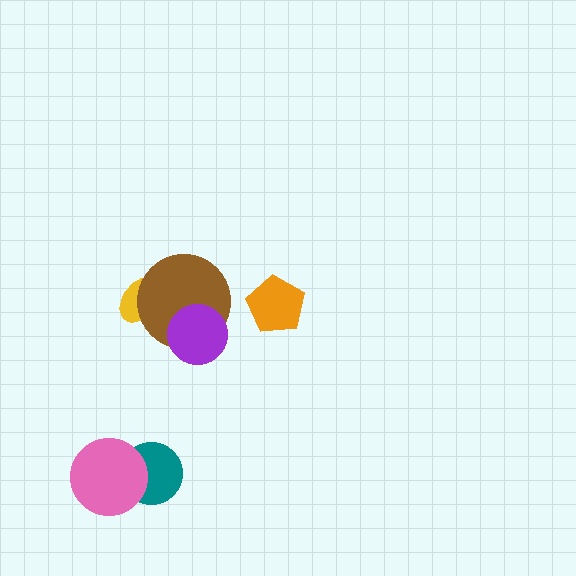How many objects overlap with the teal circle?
1 object overlaps with the teal circle.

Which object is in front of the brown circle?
The purple circle is in front of the brown circle.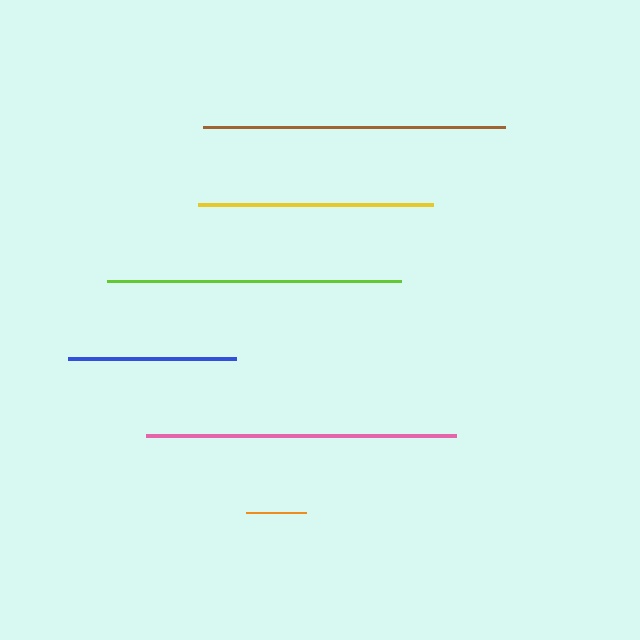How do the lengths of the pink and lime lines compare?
The pink and lime lines are approximately the same length.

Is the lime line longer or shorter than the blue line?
The lime line is longer than the blue line.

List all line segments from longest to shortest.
From longest to shortest: pink, brown, lime, yellow, blue, orange.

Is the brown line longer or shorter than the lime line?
The brown line is longer than the lime line.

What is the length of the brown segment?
The brown segment is approximately 302 pixels long.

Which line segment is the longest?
The pink line is the longest at approximately 310 pixels.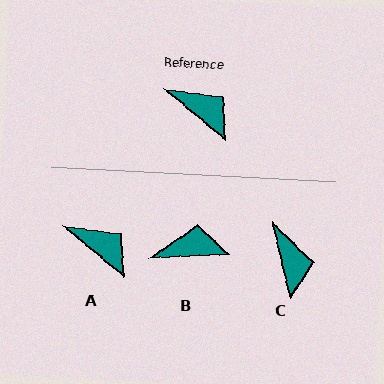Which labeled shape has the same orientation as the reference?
A.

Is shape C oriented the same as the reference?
No, it is off by about 37 degrees.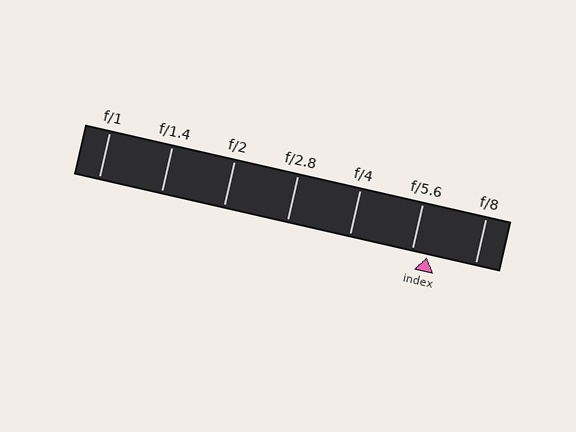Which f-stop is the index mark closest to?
The index mark is closest to f/5.6.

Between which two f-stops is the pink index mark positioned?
The index mark is between f/5.6 and f/8.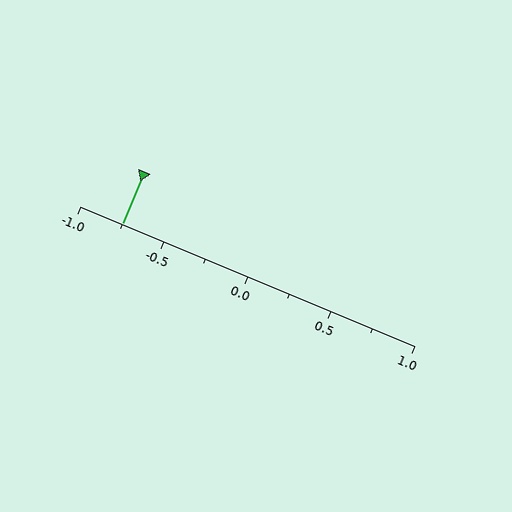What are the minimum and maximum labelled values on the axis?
The axis runs from -1.0 to 1.0.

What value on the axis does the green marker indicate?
The marker indicates approximately -0.75.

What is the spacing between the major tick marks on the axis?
The major ticks are spaced 0.5 apart.